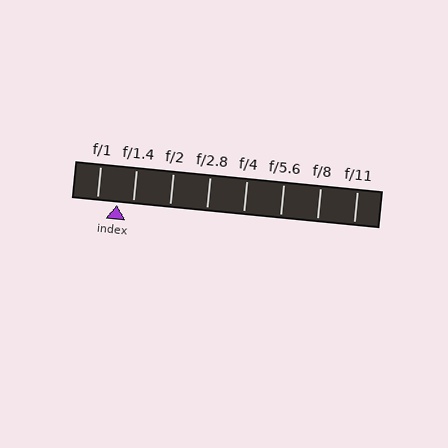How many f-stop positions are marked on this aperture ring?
There are 8 f-stop positions marked.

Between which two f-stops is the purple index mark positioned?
The index mark is between f/1 and f/1.4.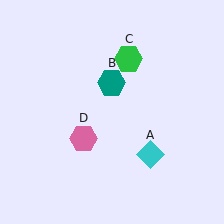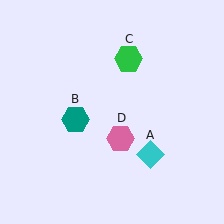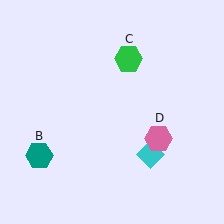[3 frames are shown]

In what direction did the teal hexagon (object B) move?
The teal hexagon (object B) moved down and to the left.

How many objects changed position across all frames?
2 objects changed position: teal hexagon (object B), pink hexagon (object D).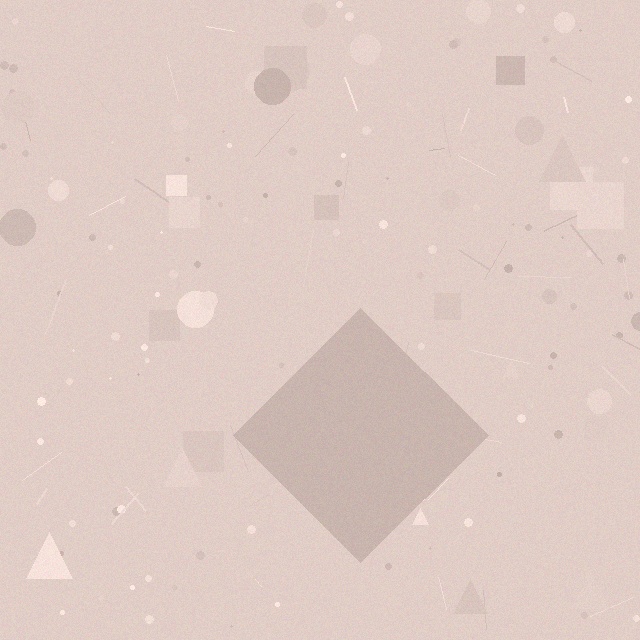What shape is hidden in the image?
A diamond is hidden in the image.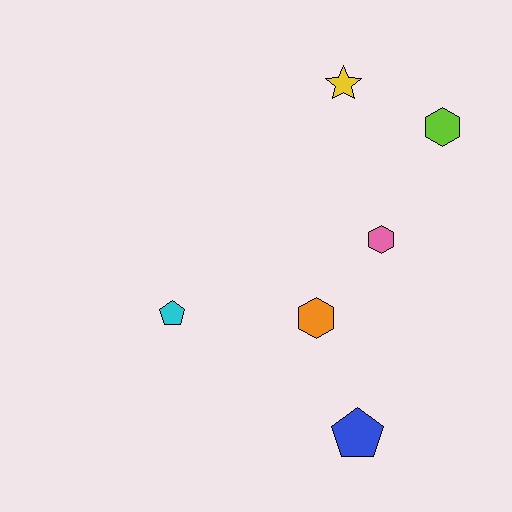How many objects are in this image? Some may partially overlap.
There are 6 objects.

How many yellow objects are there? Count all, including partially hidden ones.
There is 1 yellow object.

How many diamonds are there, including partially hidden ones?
There are no diamonds.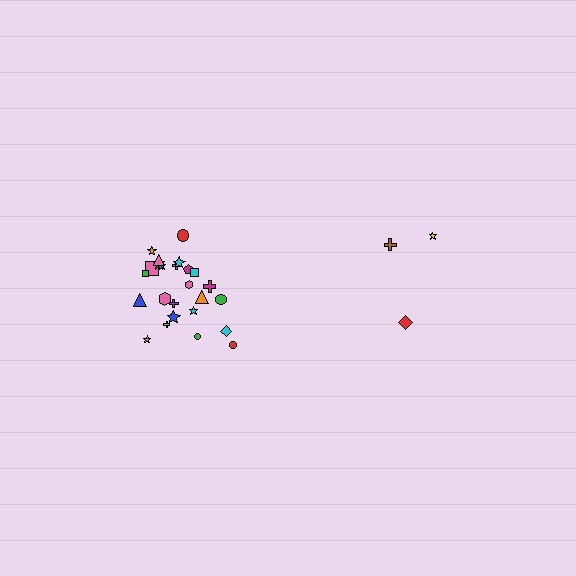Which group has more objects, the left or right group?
The left group.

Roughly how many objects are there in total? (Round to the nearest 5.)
Roughly 30 objects in total.